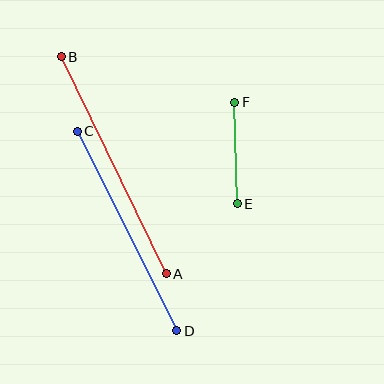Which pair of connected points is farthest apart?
Points A and B are farthest apart.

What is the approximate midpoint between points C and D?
The midpoint is at approximately (127, 231) pixels.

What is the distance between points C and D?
The distance is approximately 223 pixels.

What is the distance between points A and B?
The distance is approximately 241 pixels.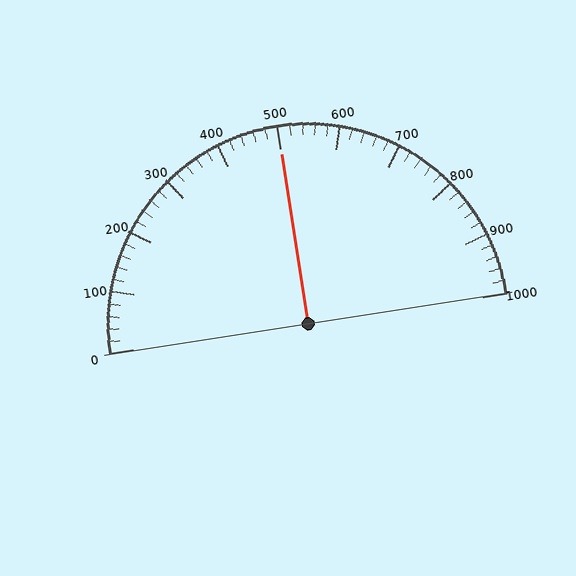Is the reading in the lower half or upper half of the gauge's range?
The reading is in the upper half of the range (0 to 1000).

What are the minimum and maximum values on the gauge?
The gauge ranges from 0 to 1000.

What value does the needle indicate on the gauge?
The needle indicates approximately 500.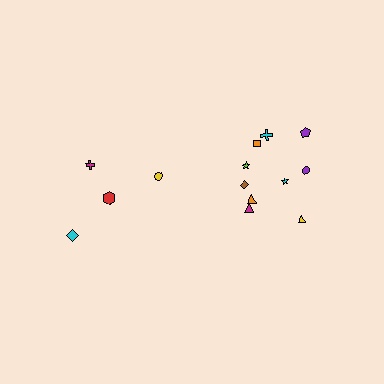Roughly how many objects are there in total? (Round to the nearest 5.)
Roughly 15 objects in total.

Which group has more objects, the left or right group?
The right group.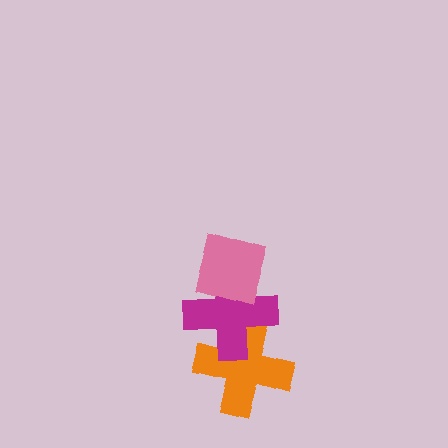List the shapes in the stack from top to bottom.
From top to bottom: the pink diamond, the magenta cross, the orange cross.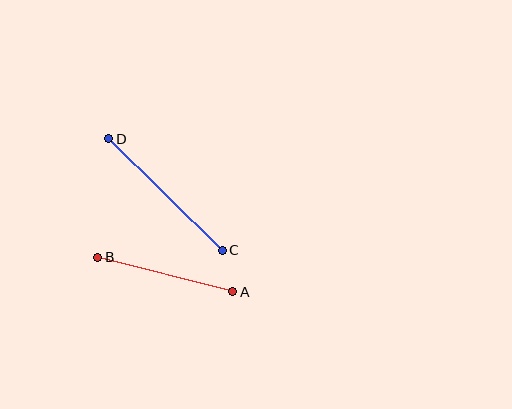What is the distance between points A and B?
The distance is approximately 139 pixels.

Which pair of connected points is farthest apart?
Points C and D are farthest apart.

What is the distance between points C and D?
The distance is approximately 159 pixels.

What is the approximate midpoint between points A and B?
The midpoint is at approximately (165, 274) pixels.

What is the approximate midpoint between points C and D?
The midpoint is at approximately (165, 195) pixels.